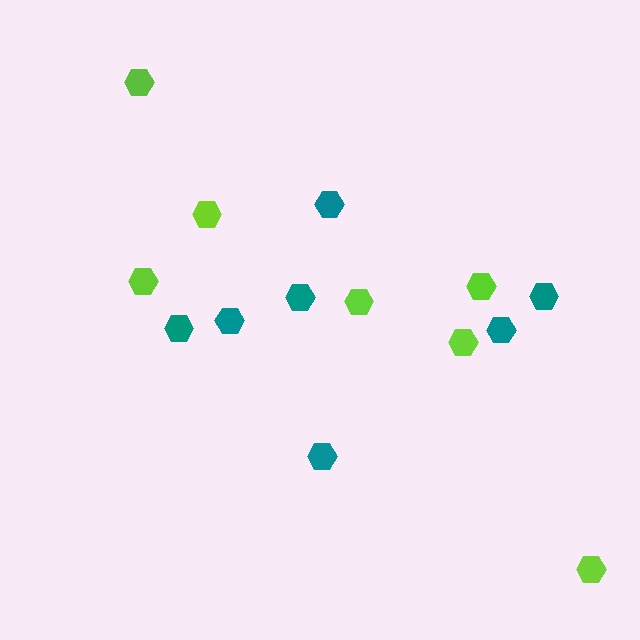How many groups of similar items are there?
There are 2 groups: one group of lime hexagons (7) and one group of teal hexagons (7).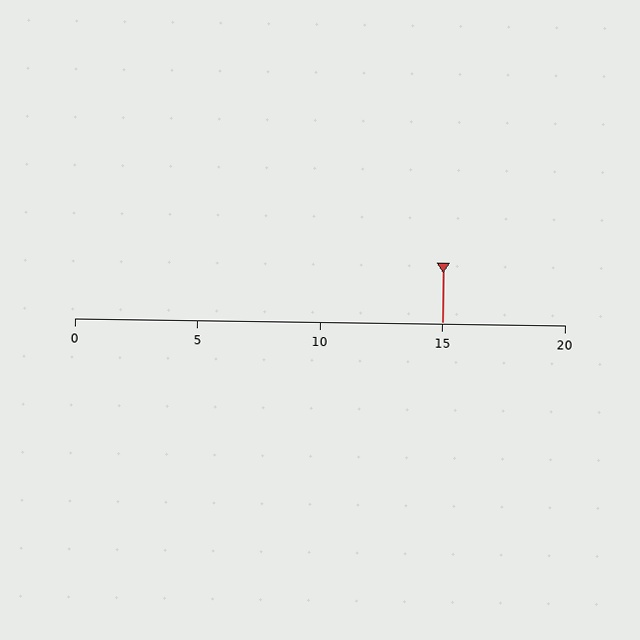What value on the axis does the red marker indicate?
The marker indicates approximately 15.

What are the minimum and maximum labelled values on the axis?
The axis runs from 0 to 20.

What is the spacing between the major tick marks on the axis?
The major ticks are spaced 5 apart.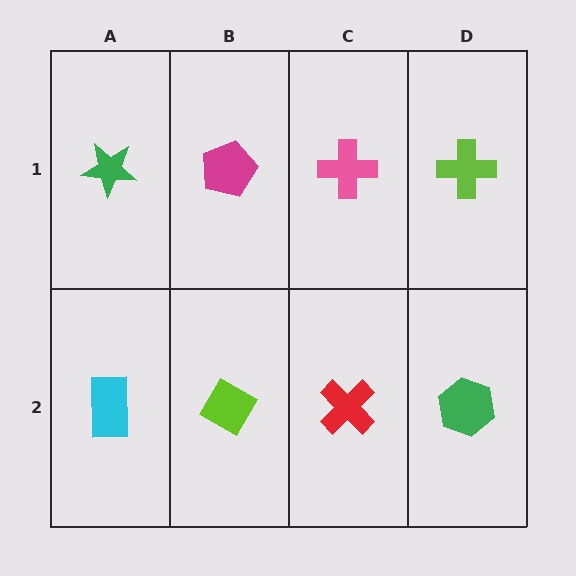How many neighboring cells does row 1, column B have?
3.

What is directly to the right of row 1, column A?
A magenta pentagon.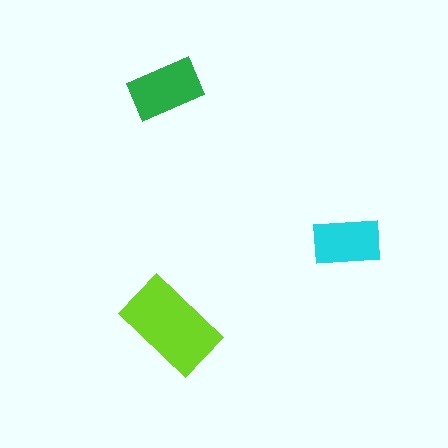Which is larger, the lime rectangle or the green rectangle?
The lime one.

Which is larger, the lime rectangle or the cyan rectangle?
The lime one.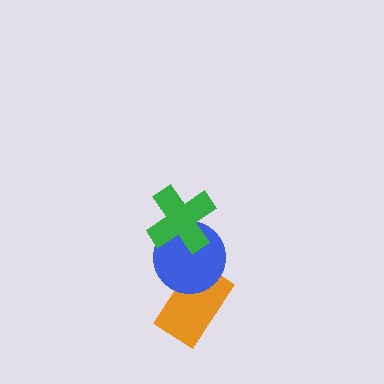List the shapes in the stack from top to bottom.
From top to bottom: the green cross, the blue circle, the orange rectangle.